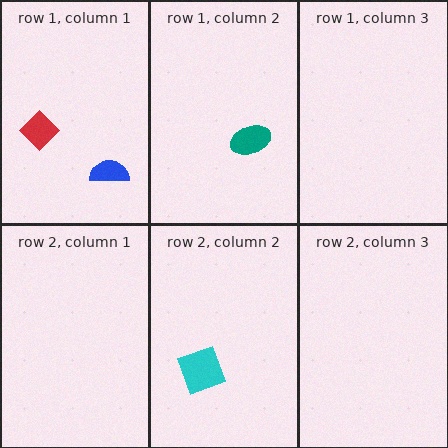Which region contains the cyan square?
The row 2, column 2 region.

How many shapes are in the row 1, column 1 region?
2.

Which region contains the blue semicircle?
The row 1, column 1 region.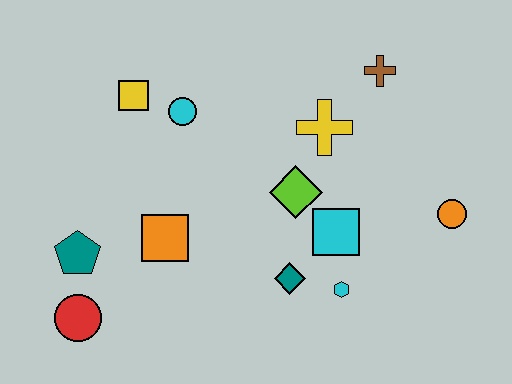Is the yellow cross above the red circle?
Yes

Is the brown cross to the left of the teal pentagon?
No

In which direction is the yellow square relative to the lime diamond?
The yellow square is to the left of the lime diamond.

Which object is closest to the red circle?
The teal pentagon is closest to the red circle.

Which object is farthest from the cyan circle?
The orange circle is farthest from the cyan circle.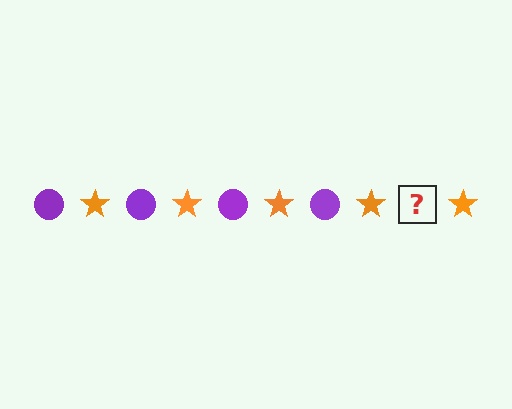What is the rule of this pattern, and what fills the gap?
The rule is that the pattern alternates between purple circle and orange star. The gap should be filled with a purple circle.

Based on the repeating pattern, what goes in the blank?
The blank should be a purple circle.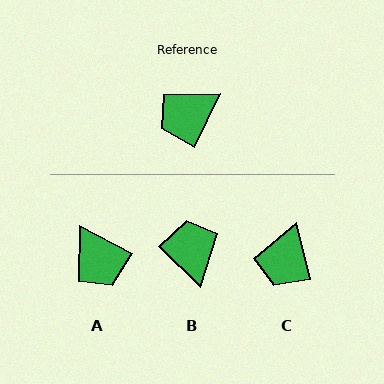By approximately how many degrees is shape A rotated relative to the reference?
Approximately 88 degrees counter-clockwise.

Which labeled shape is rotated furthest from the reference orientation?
B, about 109 degrees away.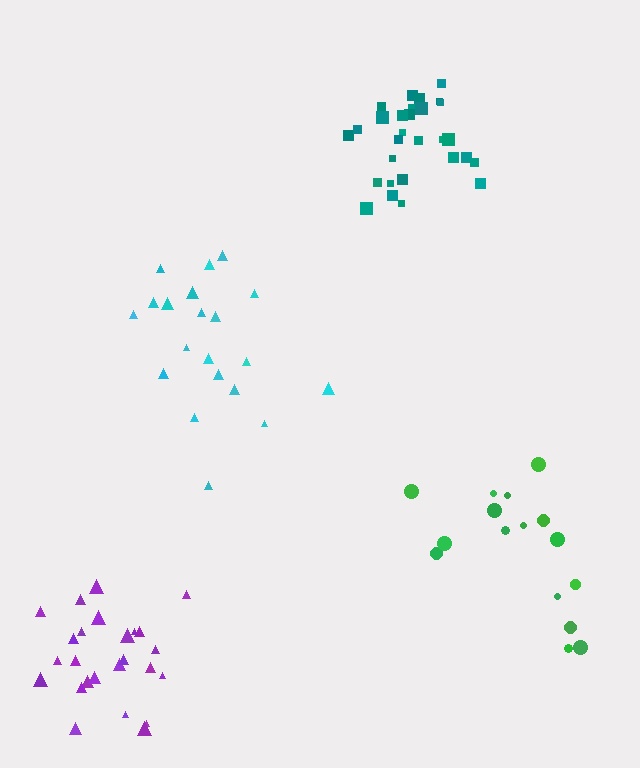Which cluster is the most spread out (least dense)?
Green.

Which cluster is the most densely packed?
Teal.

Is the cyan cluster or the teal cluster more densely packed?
Teal.